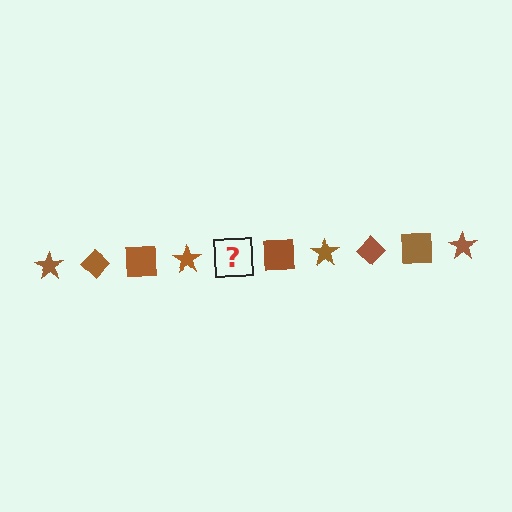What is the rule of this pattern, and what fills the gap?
The rule is that the pattern cycles through star, diamond, square shapes in brown. The gap should be filled with a brown diamond.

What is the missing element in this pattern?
The missing element is a brown diamond.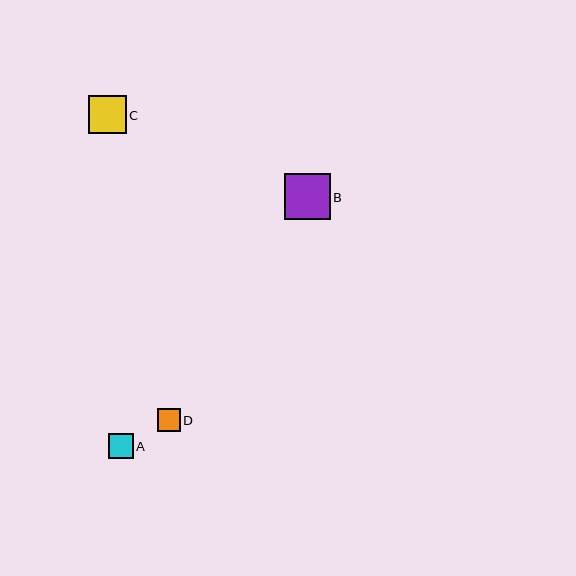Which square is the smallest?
Square D is the smallest with a size of approximately 22 pixels.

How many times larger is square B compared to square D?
Square B is approximately 2.1 times the size of square D.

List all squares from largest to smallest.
From largest to smallest: B, C, A, D.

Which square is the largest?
Square B is the largest with a size of approximately 46 pixels.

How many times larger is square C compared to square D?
Square C is approximately 1.7 times the size of square D.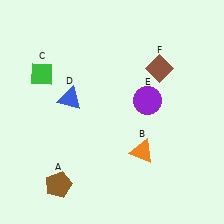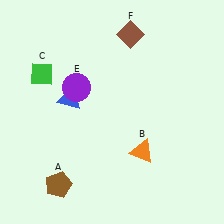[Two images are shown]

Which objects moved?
The objects that moved are: the purple circle (E), the brown diamond (F).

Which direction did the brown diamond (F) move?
The brown diamond (F) moved up.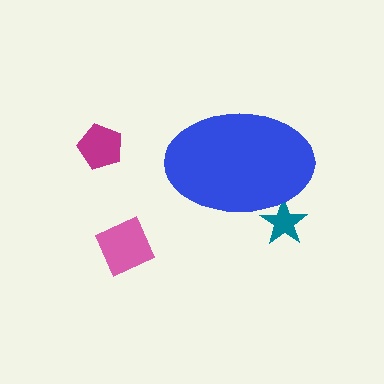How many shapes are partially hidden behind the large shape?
1 shape is partially hidden.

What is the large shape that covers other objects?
A blue ellipse.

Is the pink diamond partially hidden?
No, the pink diamond is fully visible.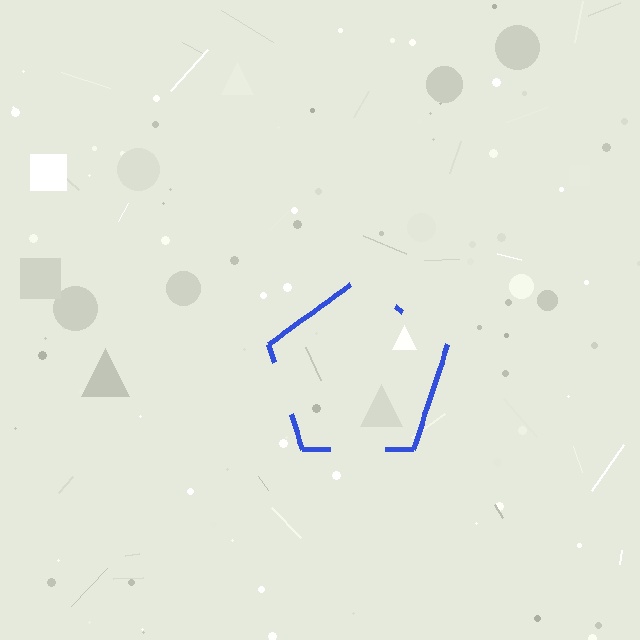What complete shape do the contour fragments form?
The contour fragments form a pentagon.